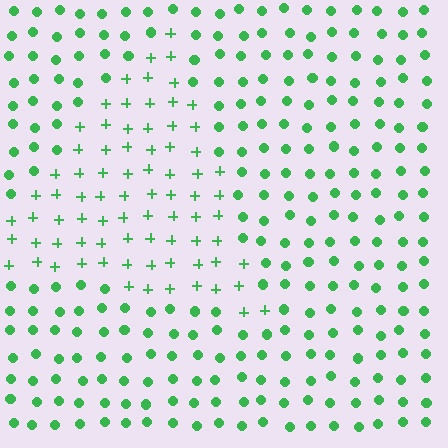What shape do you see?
I see a triangle.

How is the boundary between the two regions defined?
The boundary is defined by a change in element shape: plus signs inside vs. circles outside. All elements share the same color and spacing.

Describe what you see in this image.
The image is filled with small green elements arranged in a uniform grid. A triangle-shaped region contains plus signs, while the surrounding area contains circles. The boundary is defined purely by the change in element shape.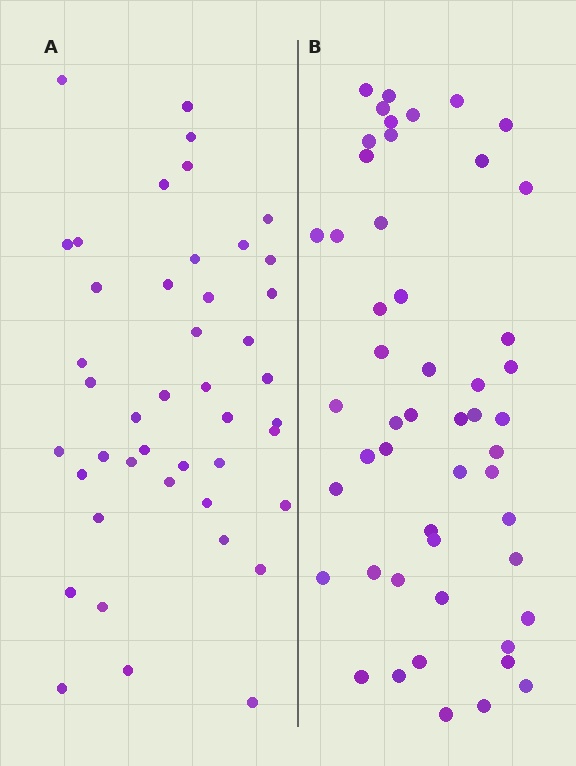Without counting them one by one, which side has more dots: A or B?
Region B (the right region) has more dots.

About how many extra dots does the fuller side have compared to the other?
Region B has roughly 8 or so more dots than region A.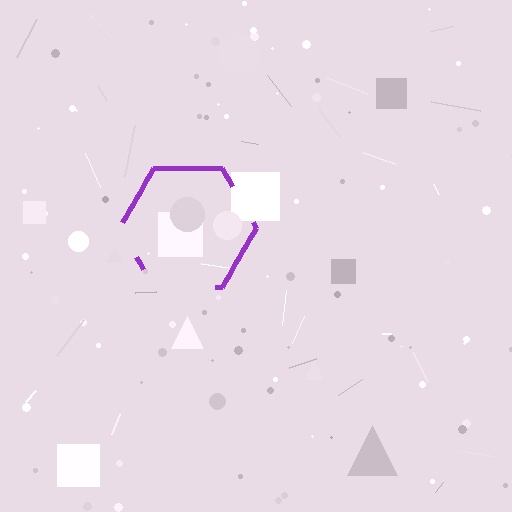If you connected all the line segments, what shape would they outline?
They would outline a hexagon.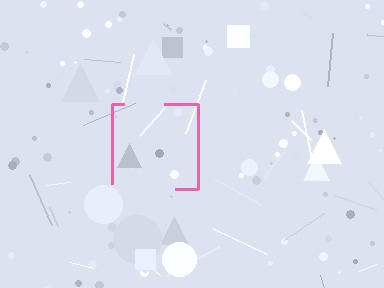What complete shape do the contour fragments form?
The contour fragments form a square.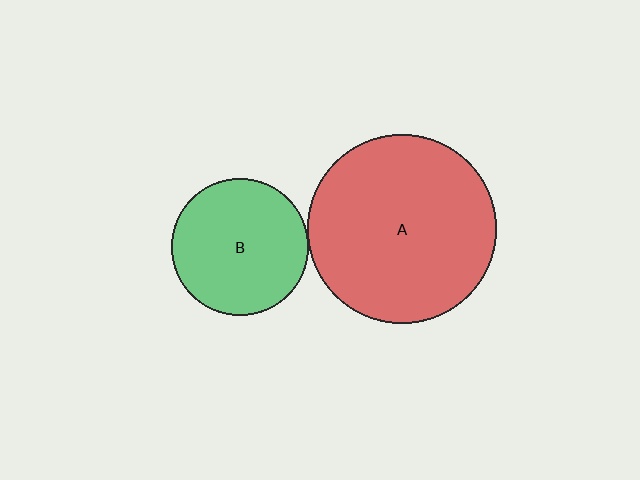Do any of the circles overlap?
No, none of the circles overlap.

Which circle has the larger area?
Circle A (red).